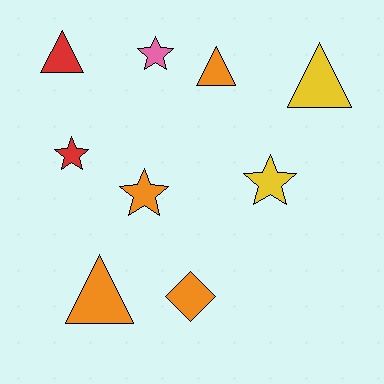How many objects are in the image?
There are 9 objects.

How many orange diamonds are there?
There is 1 orange diamond.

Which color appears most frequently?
Orange, with 4 objects.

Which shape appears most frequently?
Triangle, with 4 objects.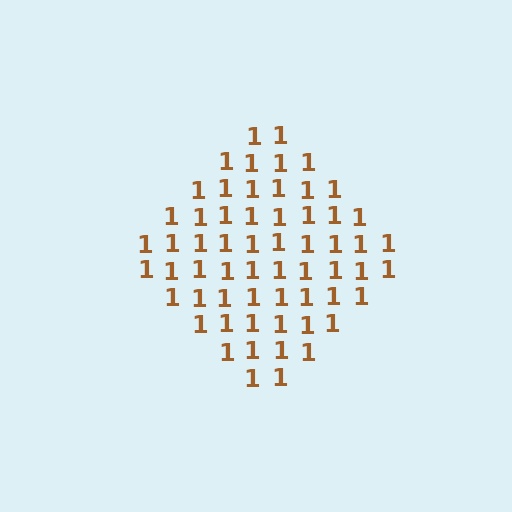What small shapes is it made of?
It is made of small digit 1's.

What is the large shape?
The large shape is a diamond.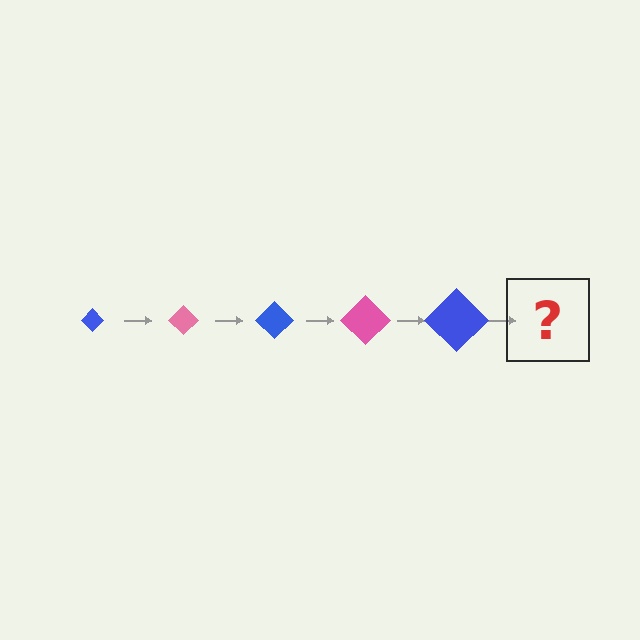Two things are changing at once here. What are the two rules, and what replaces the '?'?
The two rules are that the diamond grows larger each step and the color cycles through blue and pink. The '?' should be a pink diamond, larger than the previous one.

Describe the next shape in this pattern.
It should be a pink diamond, larger than the previous one.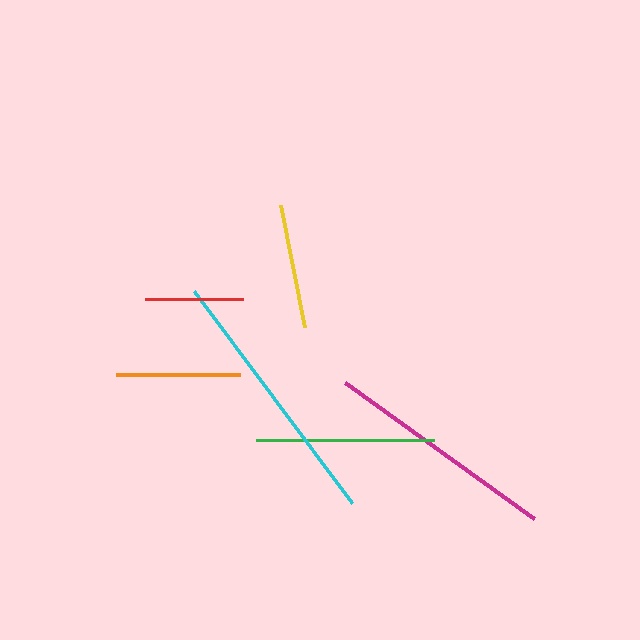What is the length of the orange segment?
The orange segment is approximately 124 pixels long.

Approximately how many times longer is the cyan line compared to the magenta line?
The cyan line is approximately 1.1 times the length of the magenta line.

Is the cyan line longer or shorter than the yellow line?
The cyan line is longer than the yellow line.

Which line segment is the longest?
The cyan line is the longest at approximately 264 pixels.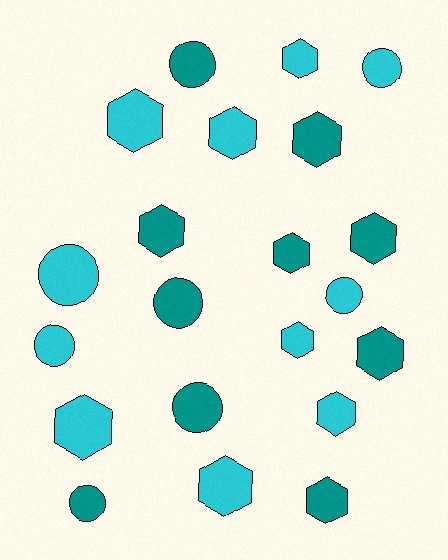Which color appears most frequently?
Cyan, with 11 objects.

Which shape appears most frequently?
Hexagon, with 13 objects.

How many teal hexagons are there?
There are 6 teal hexagons.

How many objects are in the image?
There are 21 objects.